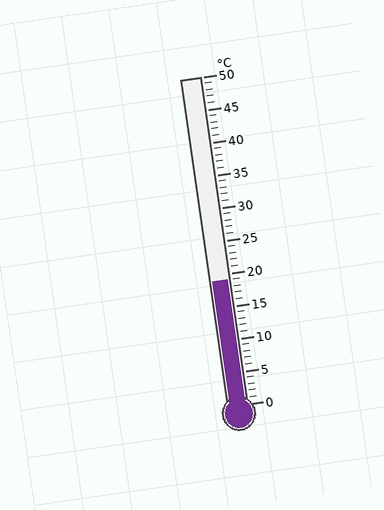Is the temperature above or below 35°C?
The temperature is below 35°C.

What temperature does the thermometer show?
The thermometer shows approximately 19°C.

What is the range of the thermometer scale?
The thermometer scale ranges from 0°C to 50°C.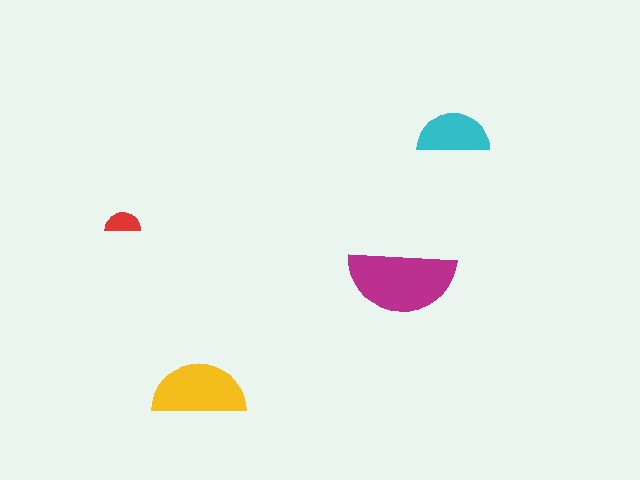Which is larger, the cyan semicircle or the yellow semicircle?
The yellow one.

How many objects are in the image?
There are 4 objects in the image.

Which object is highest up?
The cyan semicircle is topmost.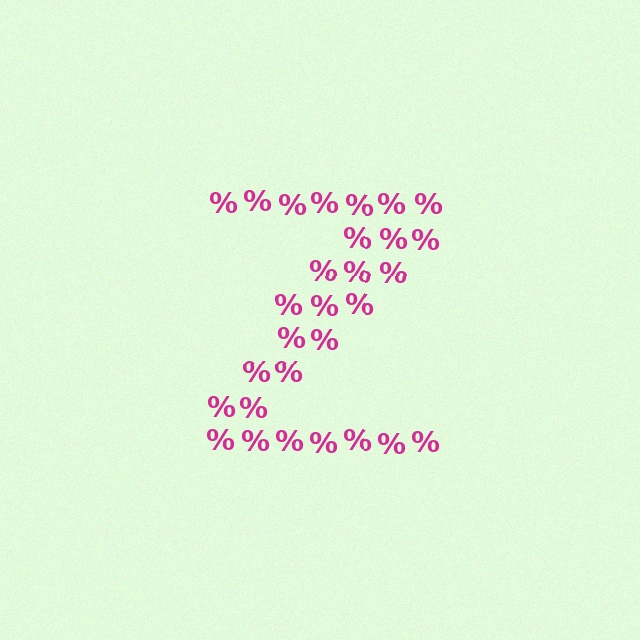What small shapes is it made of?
It is made of small percent signs.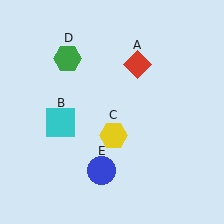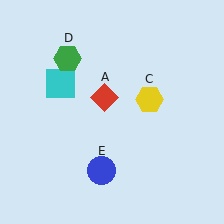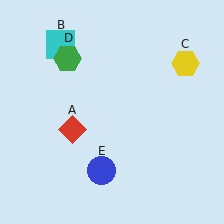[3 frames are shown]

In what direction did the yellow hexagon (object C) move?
The yellow hexagon (object C) moved up and to the right.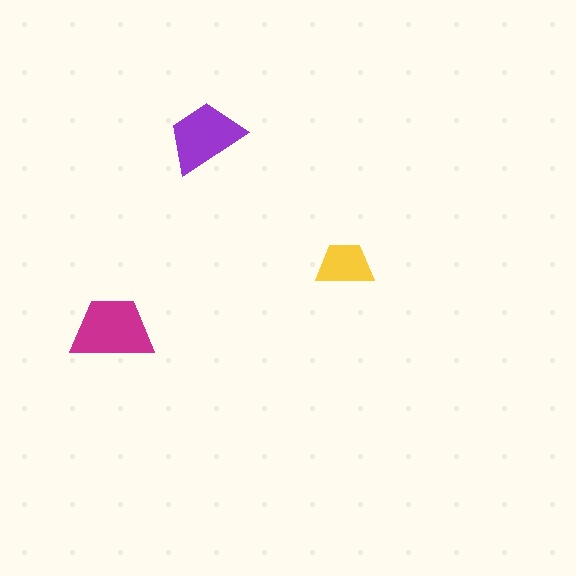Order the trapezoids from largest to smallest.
the magenta one, the purple one, the yellow one.